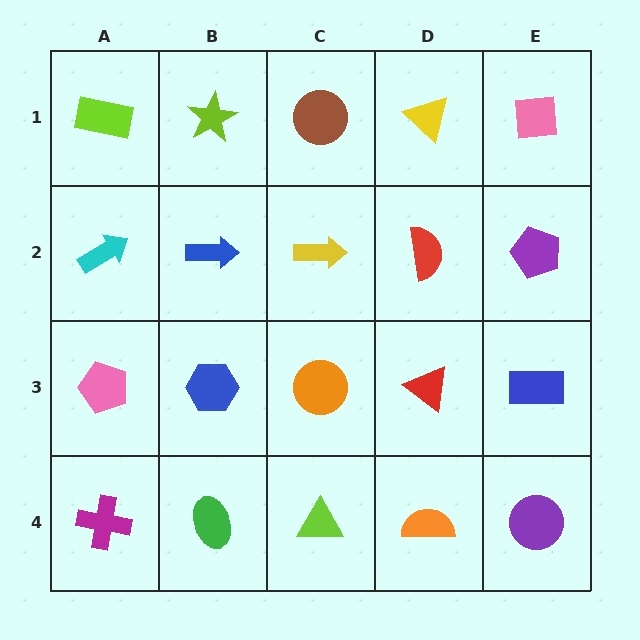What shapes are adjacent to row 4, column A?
A pink pentagon (row 3, column A), a green ellipse (row 4, column B).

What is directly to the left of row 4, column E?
An orange semicircle.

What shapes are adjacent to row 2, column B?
A lime star (row 1, column B), a blue hexagon (row 3, column B), a cyan arrow (row 2, column A), a yellow arrow (row 2, column C).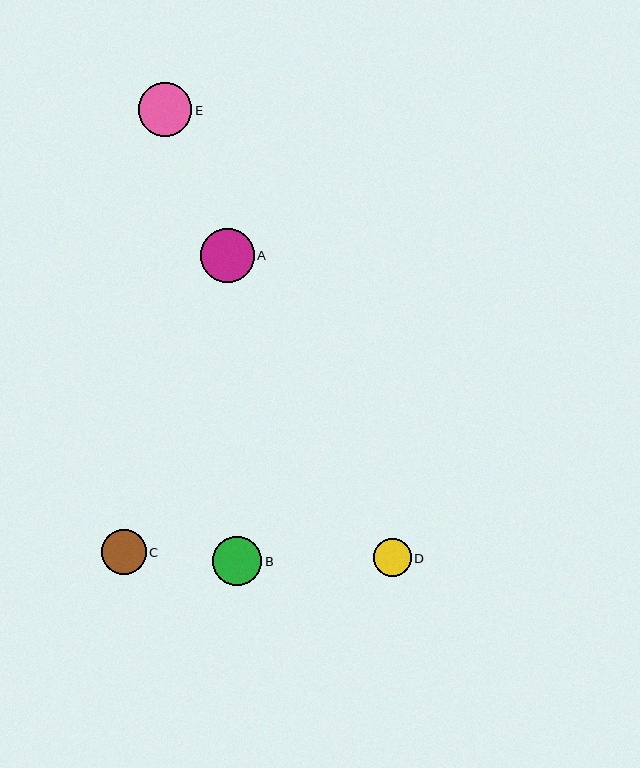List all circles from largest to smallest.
From largest to smallest: A, E, B, C, D.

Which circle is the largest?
Circle A is the largest with a size of approximately 54 pixels.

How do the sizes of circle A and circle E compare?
Circle A and circle E are approximately the same size.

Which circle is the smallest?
Circle D is the smallest with a size of approximately 38 pixels.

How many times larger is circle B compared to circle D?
Circle B is approximately 1.3 times the size of circle D.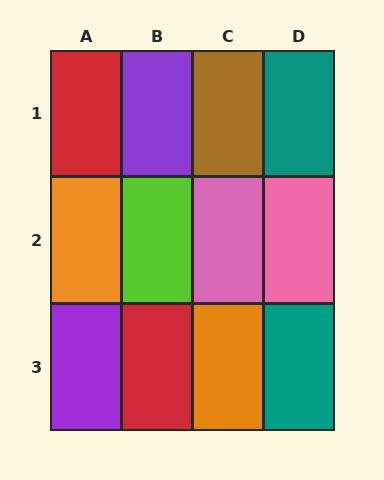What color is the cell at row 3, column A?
Purple.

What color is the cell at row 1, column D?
Teal.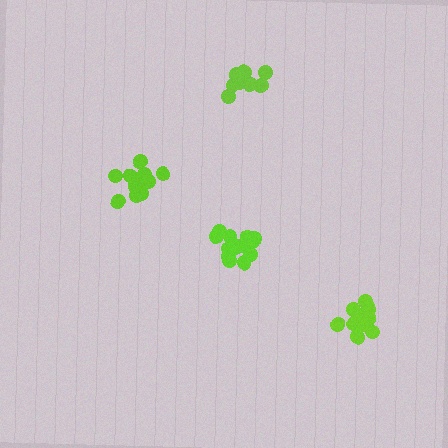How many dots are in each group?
Group 1: 13 dots, Group 2: 12 dots, Group 3: 14 dots, Group 4: 11 dots (50 total).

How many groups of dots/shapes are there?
There are 4 groups.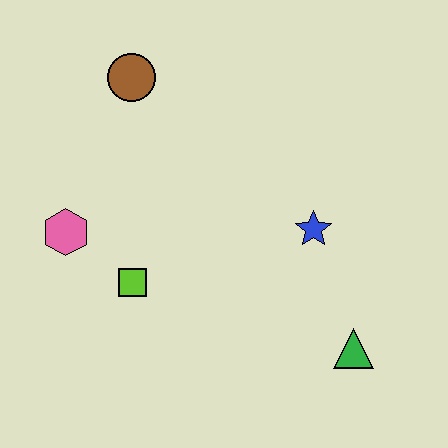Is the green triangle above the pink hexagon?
No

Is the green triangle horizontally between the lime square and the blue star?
No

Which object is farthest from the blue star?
The pink hexagon is farthest from the blue star.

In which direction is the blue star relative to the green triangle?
The blue star is above the green triangle.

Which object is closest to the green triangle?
The blue star is closest to the green triangle.